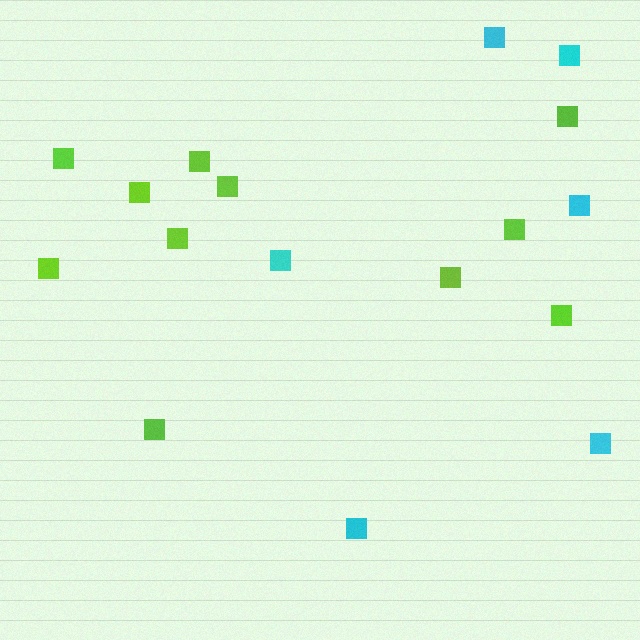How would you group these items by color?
There are 2 groups: one group of lime squares (11) and one group of cyan squares (6).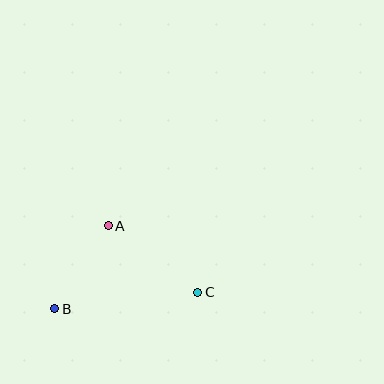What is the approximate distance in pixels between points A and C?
The distance between A and C is approximately 112 pixels.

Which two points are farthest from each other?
Points B and C are farthest from each other.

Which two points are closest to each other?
Points A and B are closest to each other.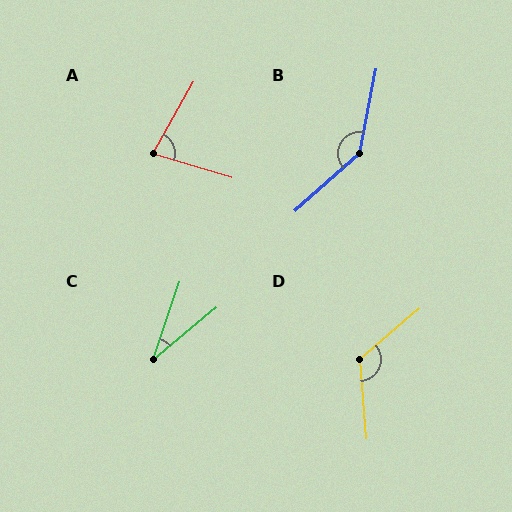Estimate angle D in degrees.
Approximately 126 degrees.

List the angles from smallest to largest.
C (31°), A (78°), D (126°), B (142°).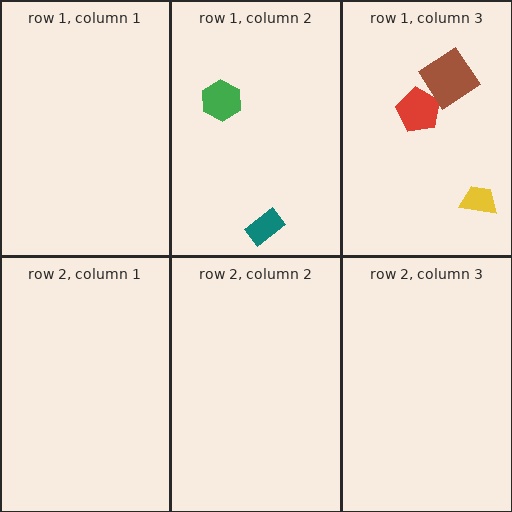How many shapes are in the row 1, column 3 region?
3.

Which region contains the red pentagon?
The row 1, column 3 region.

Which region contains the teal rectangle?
The row 1, column 2 region.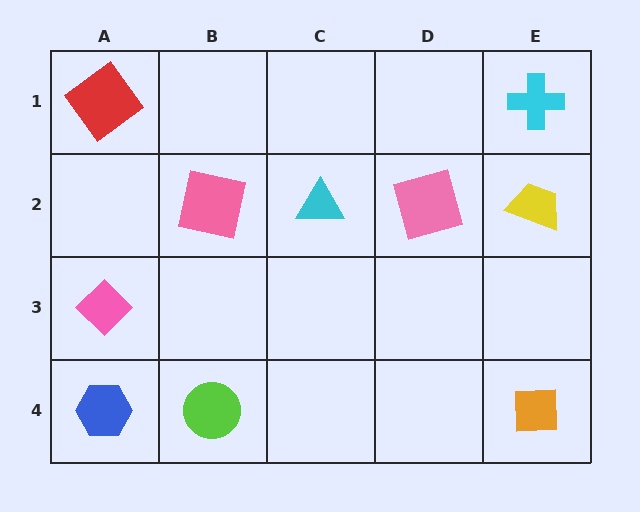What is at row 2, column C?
A cyan triangle.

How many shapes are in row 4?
3 shapes.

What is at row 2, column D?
A pink square.